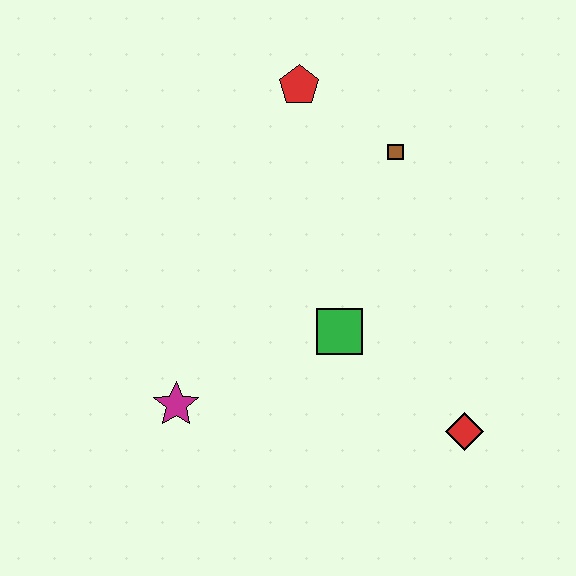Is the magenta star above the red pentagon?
No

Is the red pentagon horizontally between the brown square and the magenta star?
Yes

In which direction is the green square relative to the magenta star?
The green square is to the right of the magenta star.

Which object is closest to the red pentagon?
The brown square is closest to the red pentagon.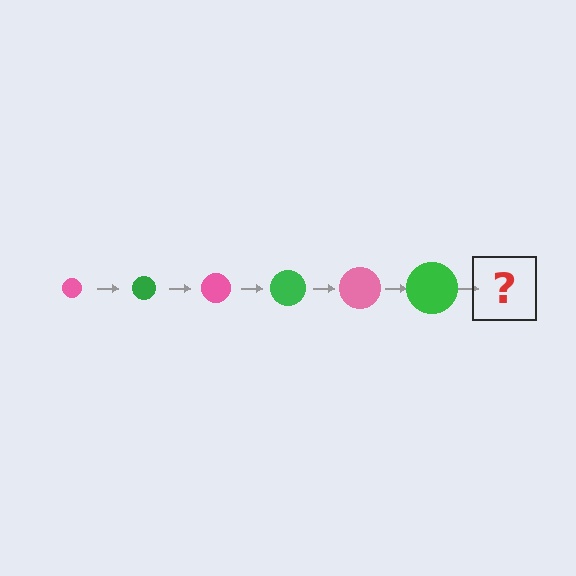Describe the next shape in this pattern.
It should be a pink circle, larger than the previous one.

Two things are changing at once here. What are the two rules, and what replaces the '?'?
The two rules are that the circle grows larger each step and the color cycles through pink and green. The '?' should be a pink circle, larger than the previous one.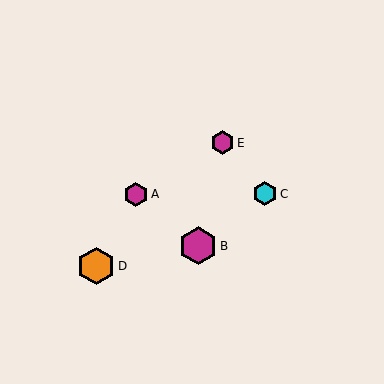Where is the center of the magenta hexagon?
The center of the magenta hexagon is at (198, 246).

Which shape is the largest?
The magenta hexagon (labeled B) is the largest.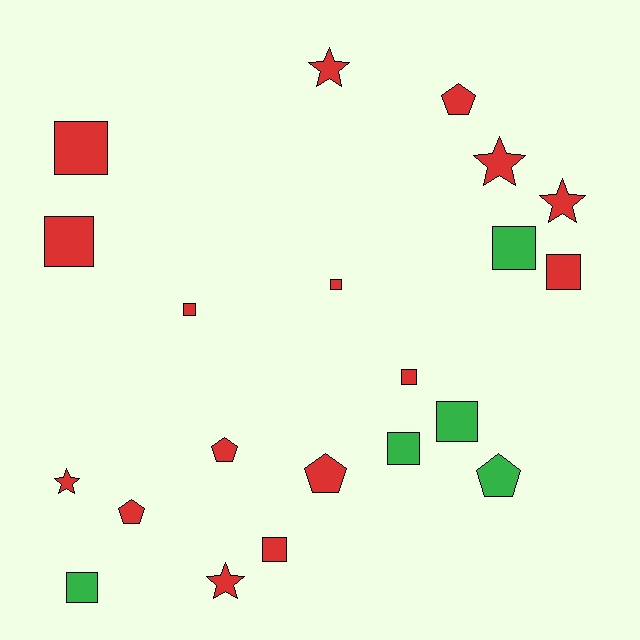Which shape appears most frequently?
Square, with 11 objects.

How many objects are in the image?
There are 21 objects.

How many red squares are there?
There are 7 red squares.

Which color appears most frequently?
Red, with 16 objects.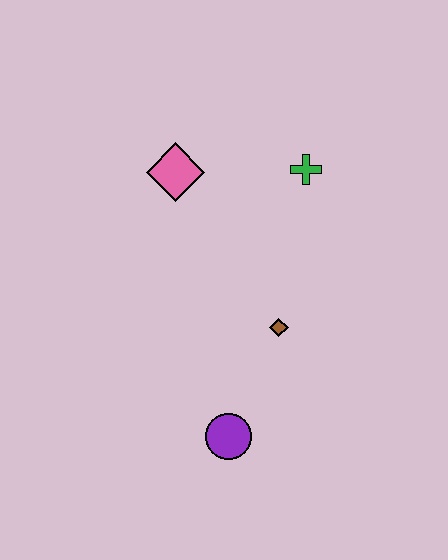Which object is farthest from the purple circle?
The green cross is farthest from the purple circle.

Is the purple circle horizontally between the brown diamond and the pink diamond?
Yes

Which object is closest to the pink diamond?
The green cross is closest to the pink diamond.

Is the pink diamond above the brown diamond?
Yes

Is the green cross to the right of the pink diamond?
Yes